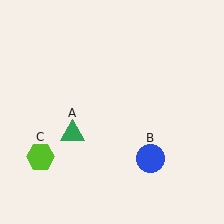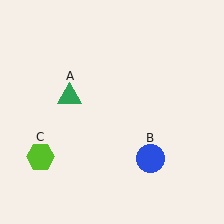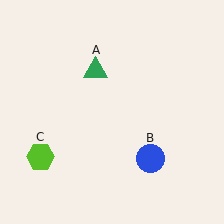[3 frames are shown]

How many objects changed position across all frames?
1 object changed position: green triangle (object A).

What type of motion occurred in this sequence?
The green triangle (object A) rotated clockwise around the center of the scene.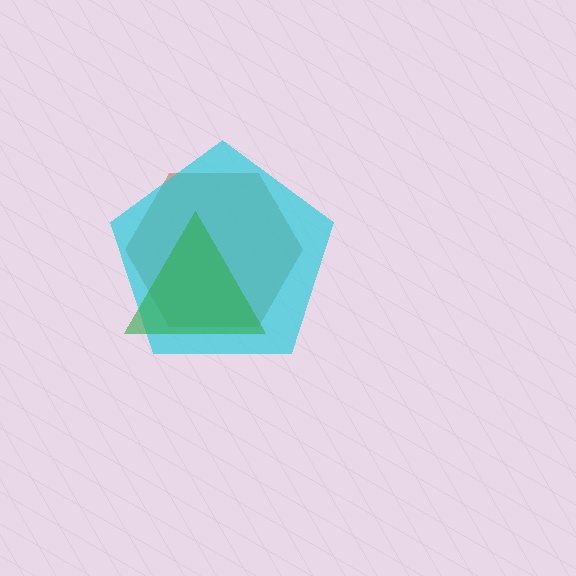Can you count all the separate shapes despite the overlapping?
Yes, there are 3 separate shapes.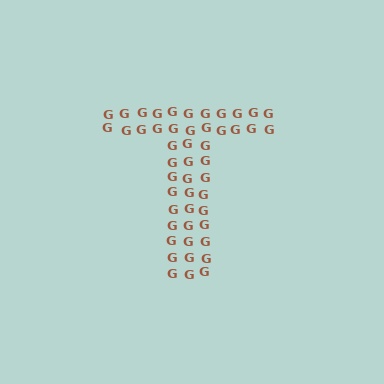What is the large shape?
The large shape is the letter T.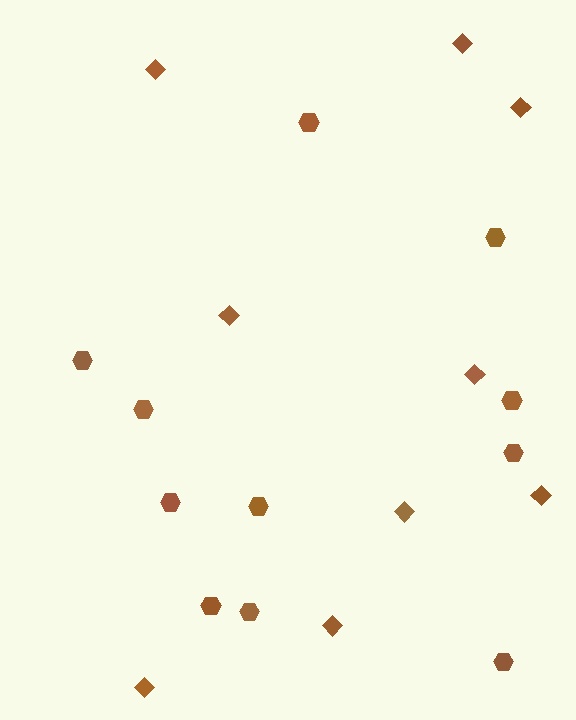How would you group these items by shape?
There are 2 groups: one group of hexagons (11) and one group of diamonds (9).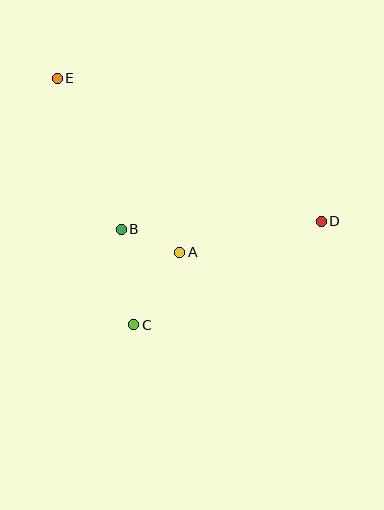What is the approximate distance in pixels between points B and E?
The distance between B and E is approximately 164 pixels.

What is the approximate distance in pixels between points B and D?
The distance between B and D is approximately 200 pixels.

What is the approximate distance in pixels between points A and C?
The distance between A and C is approximately 86 pixels.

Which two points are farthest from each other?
Points D and E are farthest from each other.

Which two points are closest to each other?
Points A and B are closest to each other.